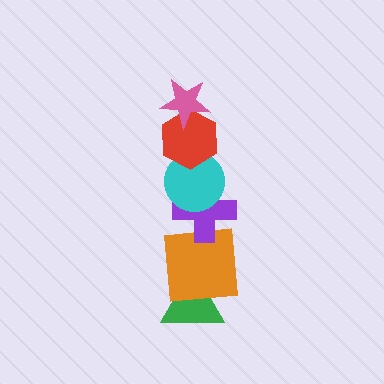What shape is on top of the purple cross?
The cyan circle is on top of the purple cross.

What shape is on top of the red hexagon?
The pink star is on top of the red hexagon.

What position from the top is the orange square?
The orange square is 5th from the top.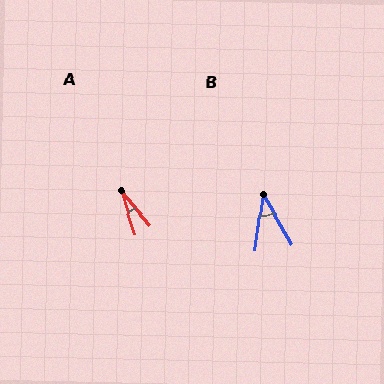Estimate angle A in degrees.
Approximately 22 degrees.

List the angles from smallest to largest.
A (22°), B (38°).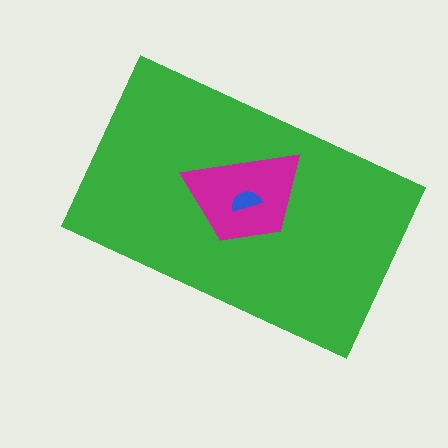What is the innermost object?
The blue semicircle.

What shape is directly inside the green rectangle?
The magenta trapezoid.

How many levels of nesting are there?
3.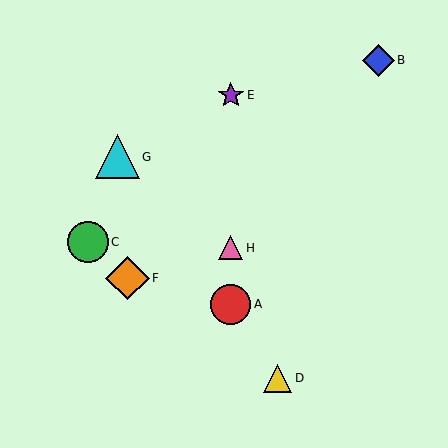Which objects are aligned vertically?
Objects A, E, H are aligned vertically.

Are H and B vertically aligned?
No, H is at x≈231 and B is at x≈378.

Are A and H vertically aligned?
Yes, both are at x≈231.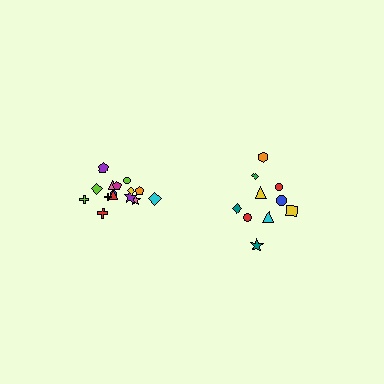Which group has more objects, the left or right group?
The left group.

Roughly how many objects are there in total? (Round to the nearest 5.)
Roughly 25 objects in total.